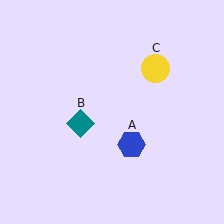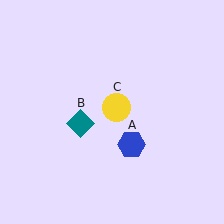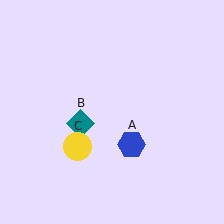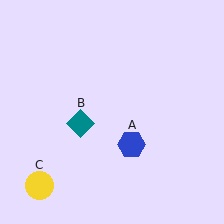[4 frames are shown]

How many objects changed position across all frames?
1 object changed position: yellow circle (object C).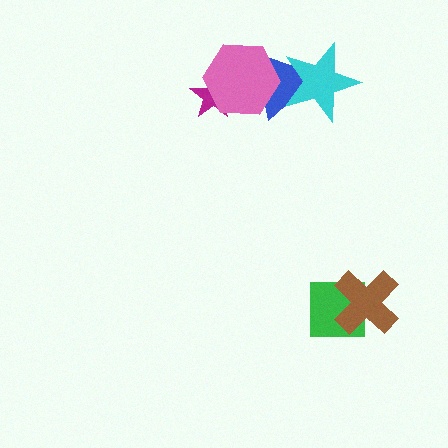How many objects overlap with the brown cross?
1 object overlaps with the brown cross.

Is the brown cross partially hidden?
No, no other shape covers it.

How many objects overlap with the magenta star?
1 object overlaps with the magenta star.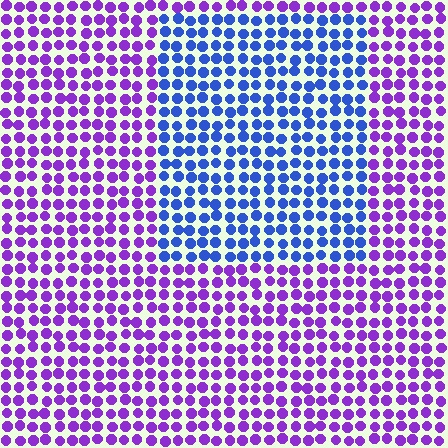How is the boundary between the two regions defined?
The boundary is defined purely by a slight shift in hue (about 51 degrees). Spacing, size, and orientation are identical on both sides.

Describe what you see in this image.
The image is filled with small purple elements in a uniform arrangement. A rectangle-shaped region is visible where the elements are tinted to a slightly different hue, forming a subtle color boundary.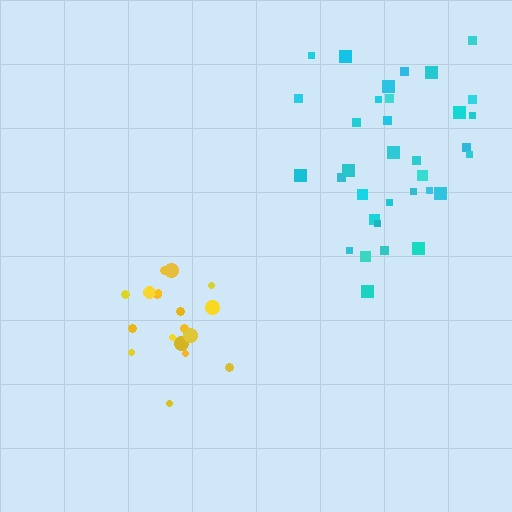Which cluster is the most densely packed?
Yellow.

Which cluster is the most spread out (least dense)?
Cyan.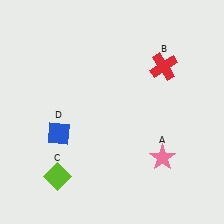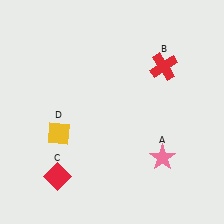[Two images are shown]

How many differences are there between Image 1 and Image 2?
There are 2 differences between the two images.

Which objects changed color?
C changed from lime to red. D changed from blue to yellow.